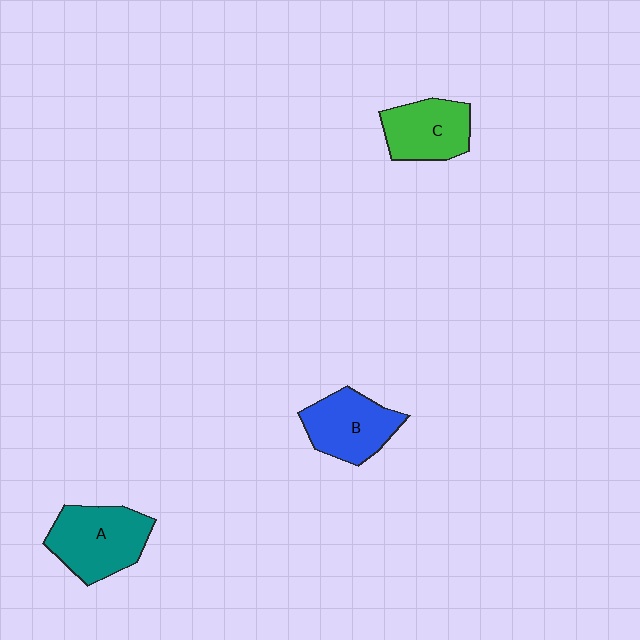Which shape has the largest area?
Shape A (teal).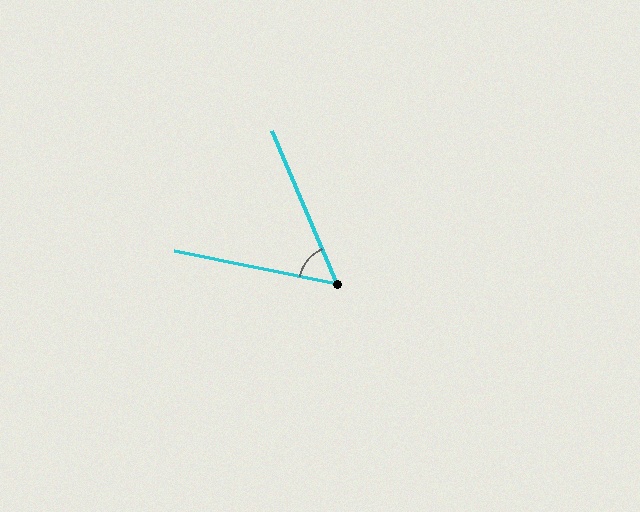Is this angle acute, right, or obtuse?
It is acute.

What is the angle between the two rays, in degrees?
Approximately 56 degrees.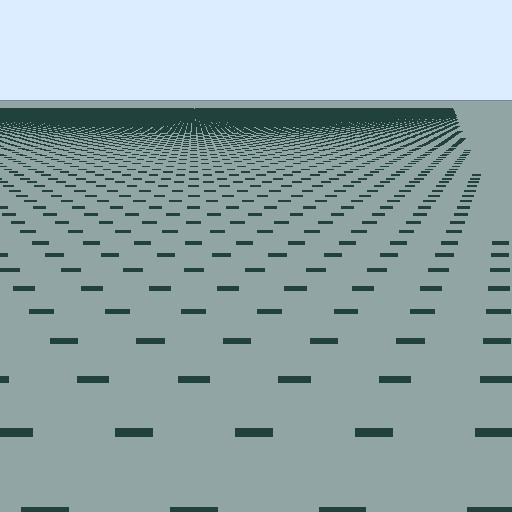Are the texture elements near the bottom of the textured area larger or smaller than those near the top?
Larger. Near the bottom, elements are closer to the viewer and appear at a bigger on-screen size.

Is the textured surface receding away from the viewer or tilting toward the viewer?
The surface is receding away from the viewer. Texture elements get smaller and denser toward the top.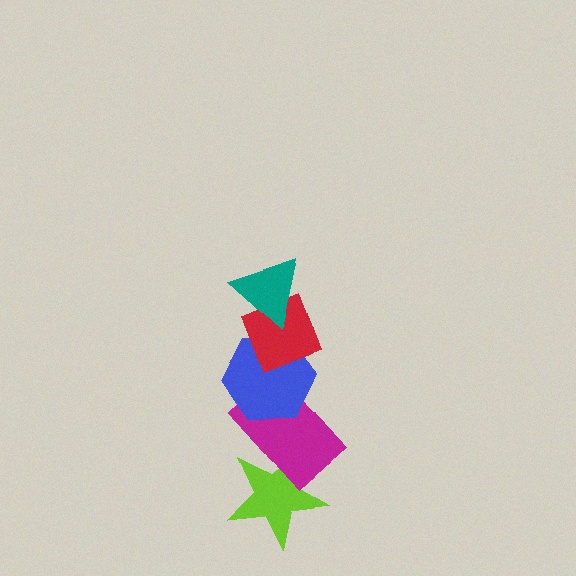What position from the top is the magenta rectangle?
The magenta rectangle is 4th from the top.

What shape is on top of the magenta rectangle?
The blue hexagon is on top of the magenta rectangle.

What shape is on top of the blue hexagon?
The red diamond is on top of the blue hexagon.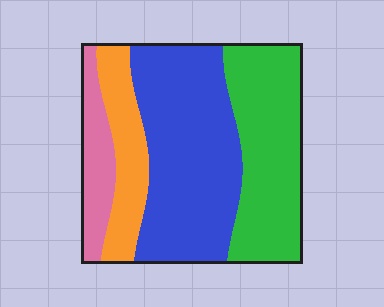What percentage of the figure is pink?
Pink takes up less than a quarter of the figure.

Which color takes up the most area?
Blue, at roughly 40%.